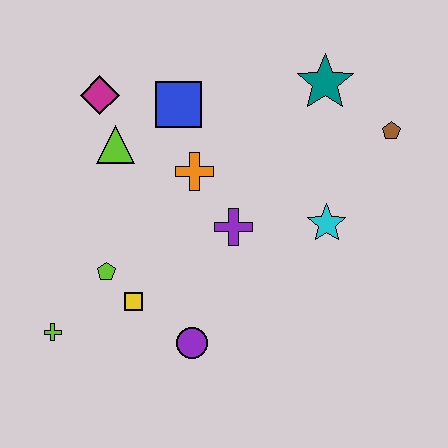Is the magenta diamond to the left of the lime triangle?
Yes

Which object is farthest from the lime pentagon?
The brown pentagon is farthest from the lime pentagon.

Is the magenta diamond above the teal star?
No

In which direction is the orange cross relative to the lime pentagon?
The orange cross is above the lime pentagon.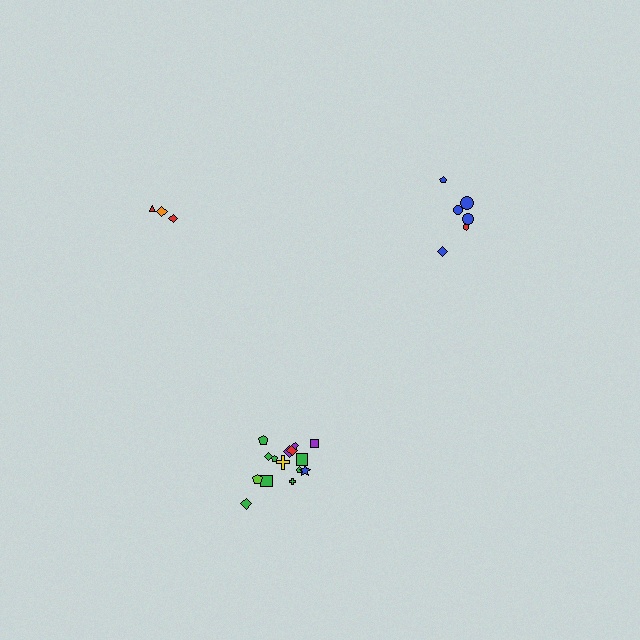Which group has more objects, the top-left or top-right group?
The top-right group.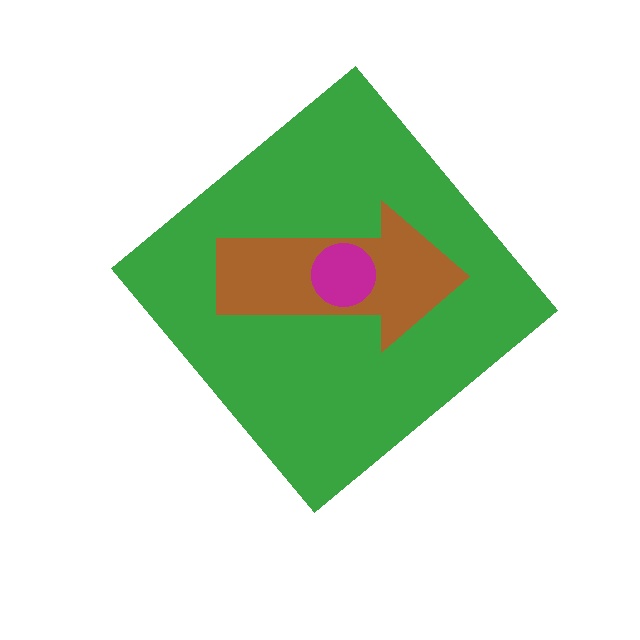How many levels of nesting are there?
3.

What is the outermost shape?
The green diamond.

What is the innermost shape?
The magenta circle.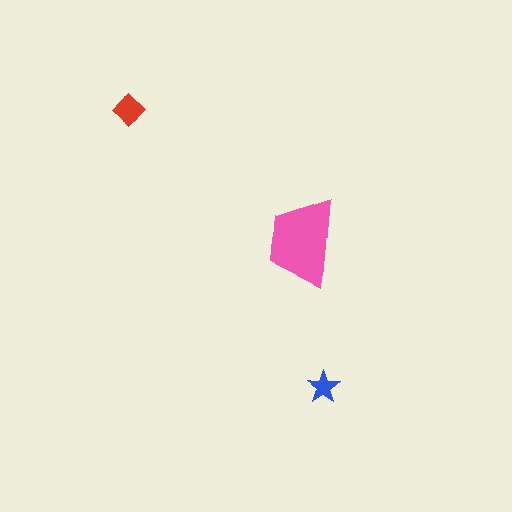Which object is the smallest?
The blue star.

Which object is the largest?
The pink trapezoid.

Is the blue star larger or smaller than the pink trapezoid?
Smaller.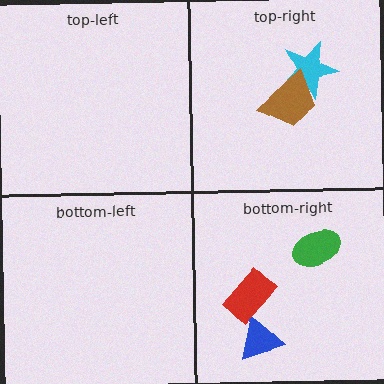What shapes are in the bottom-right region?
The green ellipse, the blue triangle, the red rectangle.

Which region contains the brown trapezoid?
The top-right region.